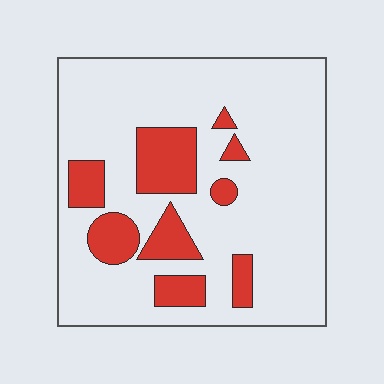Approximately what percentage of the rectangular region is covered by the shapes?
Approximately 20%.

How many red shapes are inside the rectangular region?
9.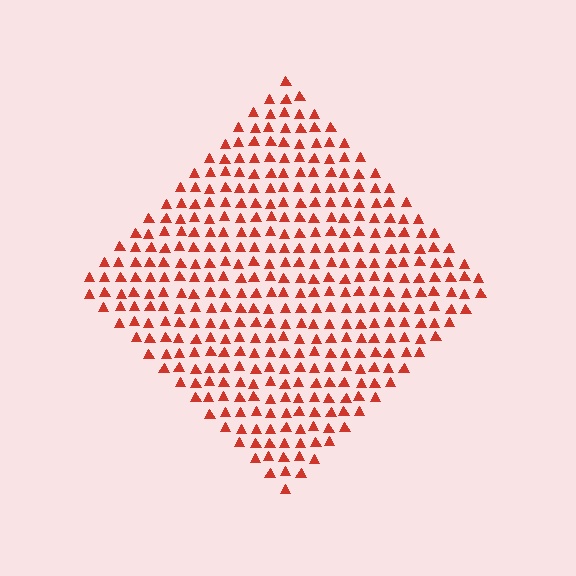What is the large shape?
The large shape is a diamond.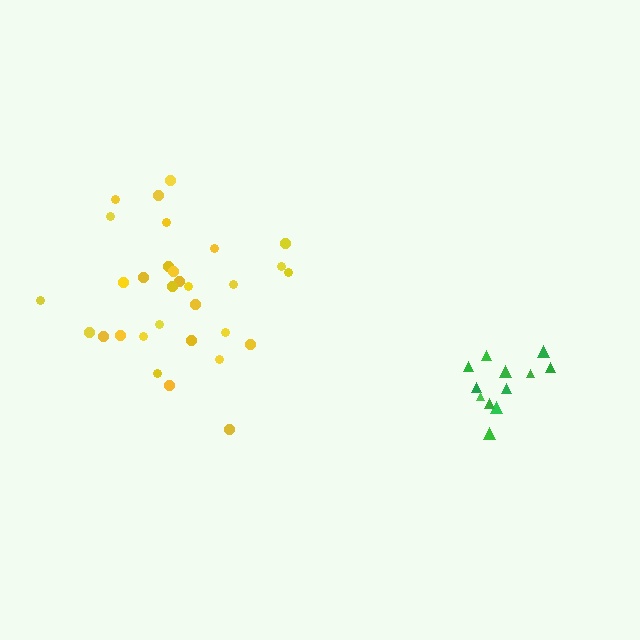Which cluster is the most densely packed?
Green.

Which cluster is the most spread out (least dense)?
Yellow.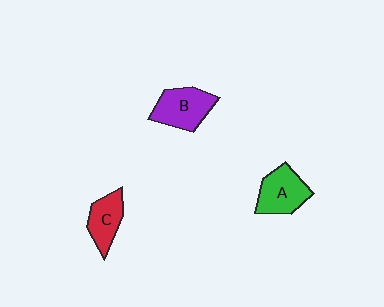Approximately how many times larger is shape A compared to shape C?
Approximately 1.2 times.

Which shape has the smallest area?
Shape C (red).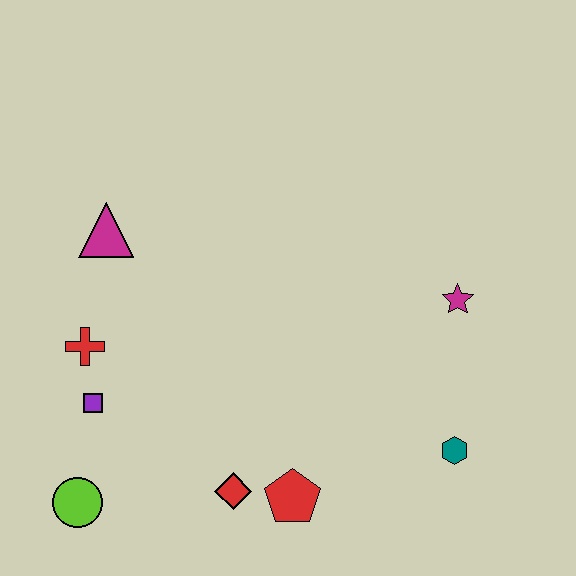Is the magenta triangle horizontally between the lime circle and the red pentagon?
Yes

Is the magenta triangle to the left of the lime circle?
No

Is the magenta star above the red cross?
Yes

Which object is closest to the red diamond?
The red pentagon is closest to the red diamond.